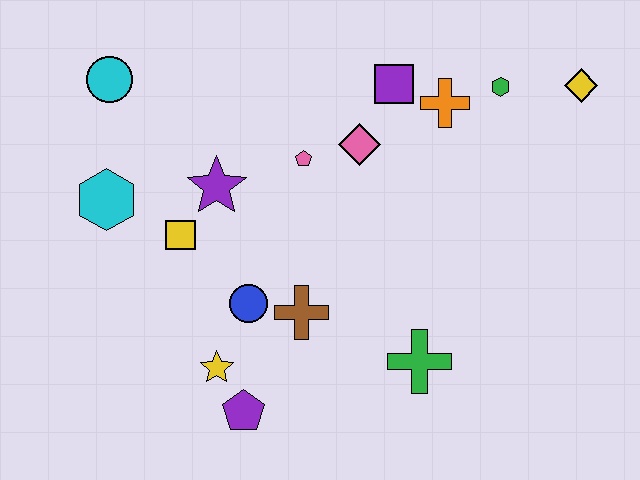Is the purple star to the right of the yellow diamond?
No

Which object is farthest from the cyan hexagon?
The yellow diamond is farthest from the cyan hexagon.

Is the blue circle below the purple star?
Yes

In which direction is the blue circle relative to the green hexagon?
The blue circle is to the left of the green hexagon.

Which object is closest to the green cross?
The brown cross is closest to the green cross.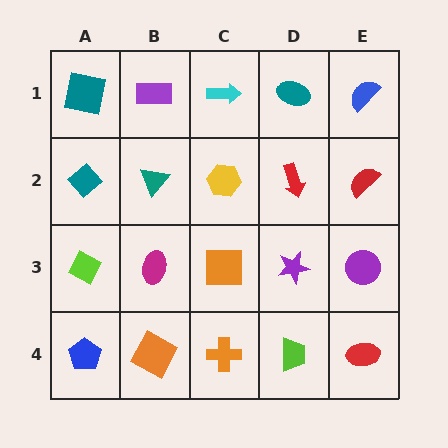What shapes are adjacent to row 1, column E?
A red semicircle (row 2, column E), a teal ellipse (row 1, column D).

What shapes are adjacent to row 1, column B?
A teal triangle (row 2, column B), a teal square (row 1, column A), a cyan arrow (row 1, column C).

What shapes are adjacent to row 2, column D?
A teal ellipse (row 1, column D), a purple star (row 3, column D), a yellow hexagon (row 2, column C), a red semicircle (row 2, column E).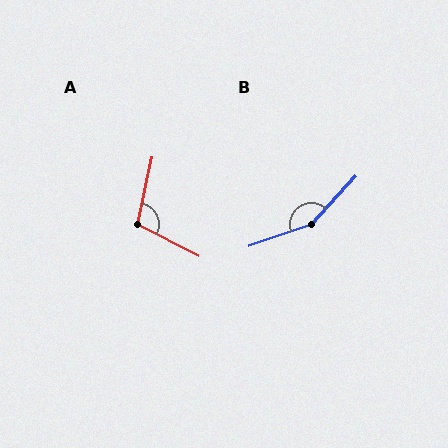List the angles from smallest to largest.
A (105°), B (152°).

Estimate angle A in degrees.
Approximately 105 degrees.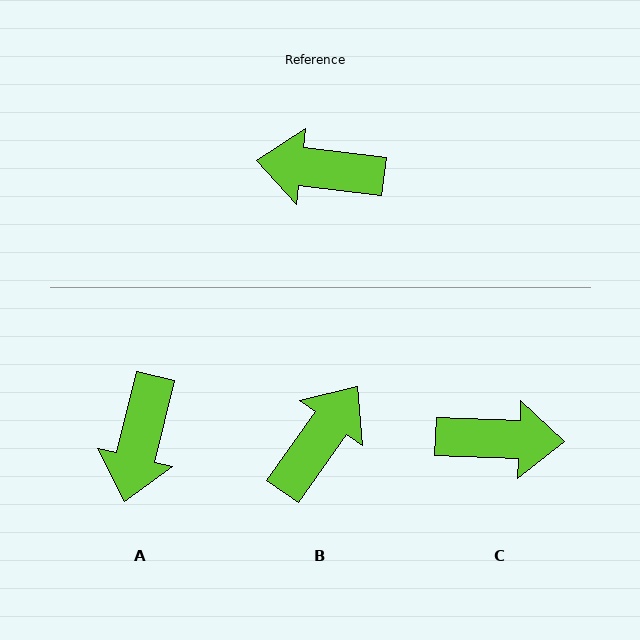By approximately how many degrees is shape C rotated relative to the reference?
Approximately 175 degrees clockwise.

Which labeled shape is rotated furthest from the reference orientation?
C, about 175 degrees away.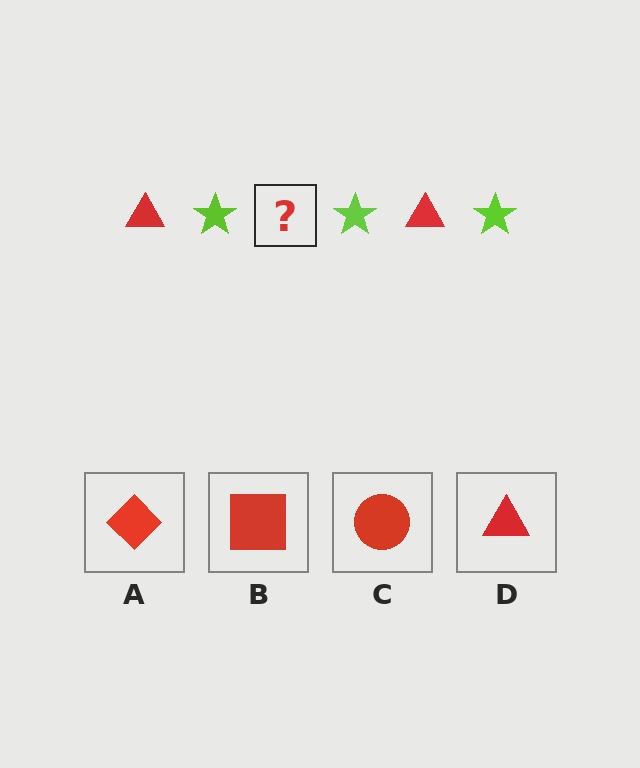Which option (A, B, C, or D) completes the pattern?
D.